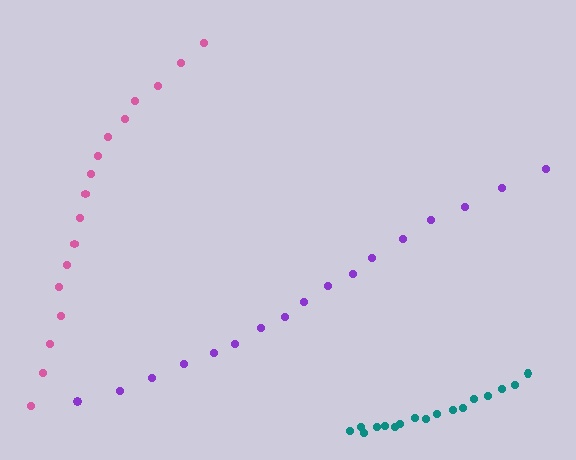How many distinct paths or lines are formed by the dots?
There are 3 distinct paths.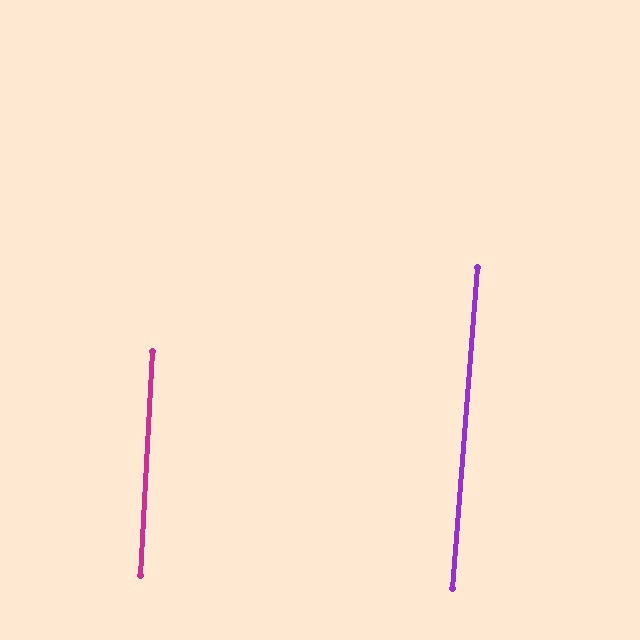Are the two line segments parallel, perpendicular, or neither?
Parallel — their directions differ by only 1.4°.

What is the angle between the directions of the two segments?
Approximately 1 degree.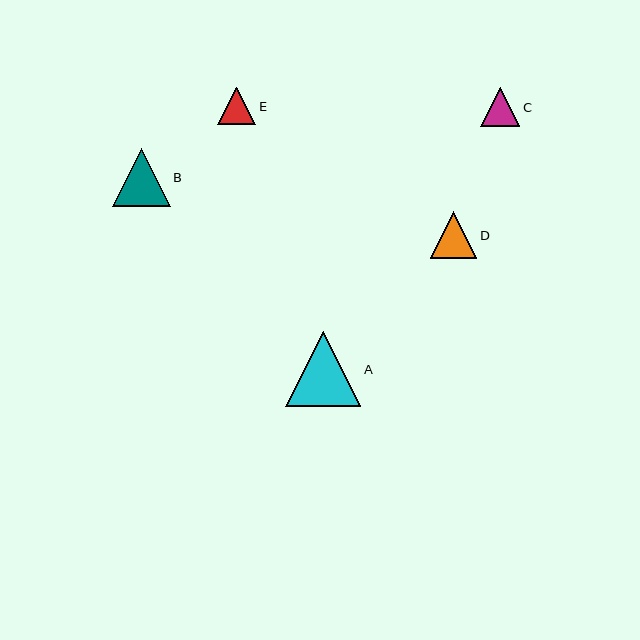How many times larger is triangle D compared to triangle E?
Triangle D is approximately 1.2 times the size of triangle E.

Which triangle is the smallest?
Triangle E is the smallest with a size of approximately 38 pixels.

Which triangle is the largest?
Triangle A is the largest with a size of approximately 76 pixels.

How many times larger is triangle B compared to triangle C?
Triangle B is approximately 1.5 times the size of triangle C.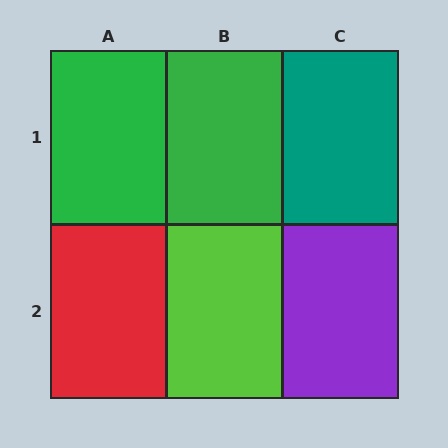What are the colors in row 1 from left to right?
Green, green, teal.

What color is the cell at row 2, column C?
Purple.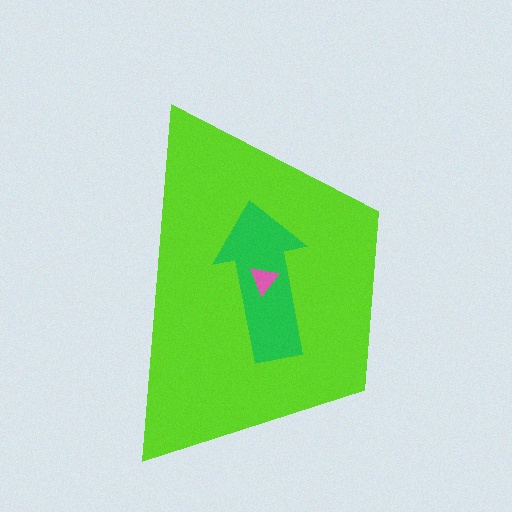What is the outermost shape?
The lime trapezoid.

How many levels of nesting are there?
3.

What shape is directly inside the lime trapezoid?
The green arrow.